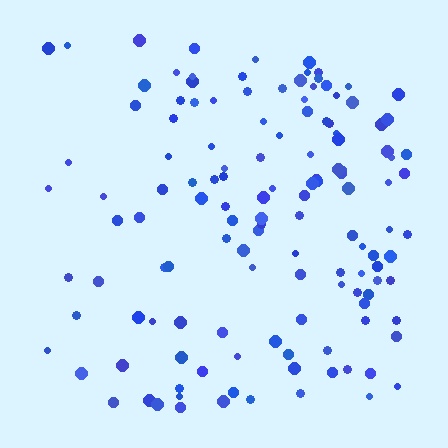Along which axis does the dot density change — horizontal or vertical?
Horizontal.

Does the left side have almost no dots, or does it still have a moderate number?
Still a moderate number, just noticeably fewer than the right.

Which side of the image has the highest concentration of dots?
The right.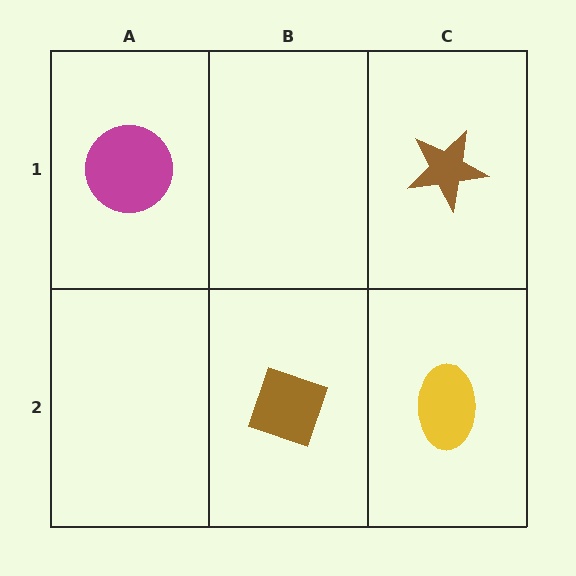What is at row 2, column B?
A brown diamond.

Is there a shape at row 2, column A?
No, that cell is empty.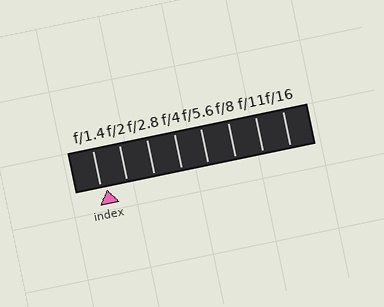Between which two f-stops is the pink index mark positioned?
The index mark is between f/1.4 and f/2.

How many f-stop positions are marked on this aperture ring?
There are 8 f-stop positions marked.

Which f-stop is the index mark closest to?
The index mark is closest to f/1.4.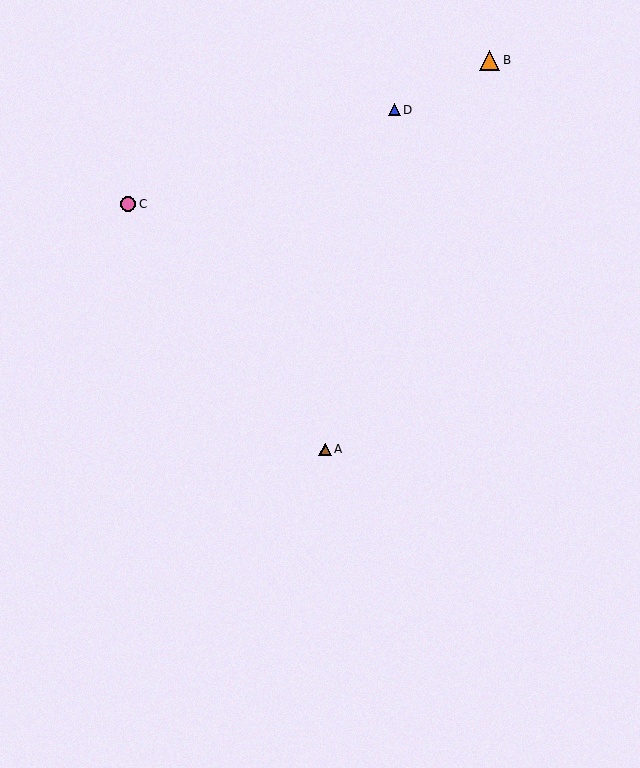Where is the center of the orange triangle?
The center of the orange triangle is at (490, 60).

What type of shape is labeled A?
Shape A is a brown triangle.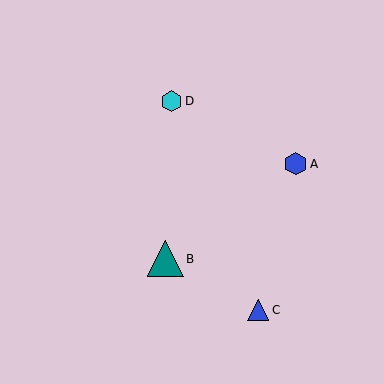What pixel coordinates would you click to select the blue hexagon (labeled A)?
Click at (296, 164) to select the blue hexagon A.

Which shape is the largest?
The teal triangle (labeled B) is the largest.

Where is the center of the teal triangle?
The center of the teal triangle is at (165, 259).